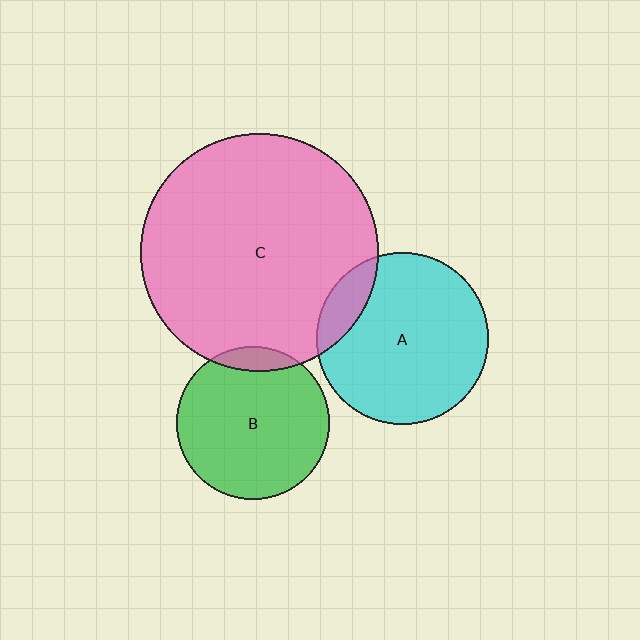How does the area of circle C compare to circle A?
Approximately 1.9 times.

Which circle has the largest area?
Circle C (pink).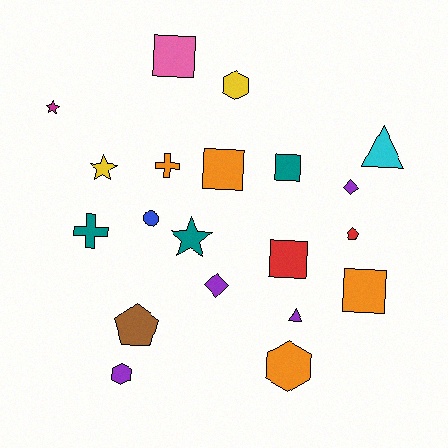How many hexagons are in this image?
There are 3 hexagons.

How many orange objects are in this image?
There are 4 orange objects.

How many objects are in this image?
There are 20 objects.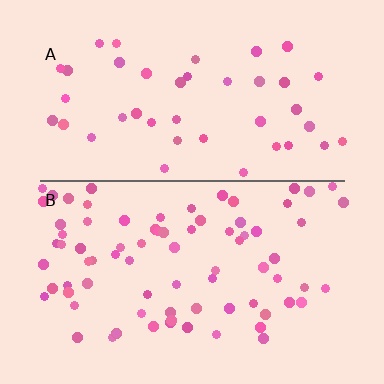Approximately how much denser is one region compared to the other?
Approximately 1.9× — region B over region A.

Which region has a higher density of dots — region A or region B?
B (the bottom).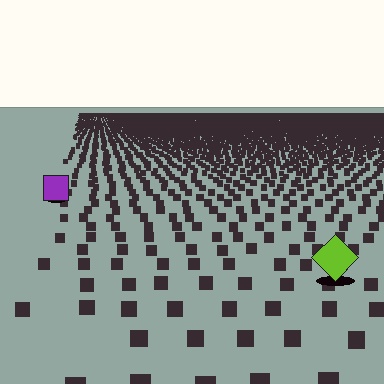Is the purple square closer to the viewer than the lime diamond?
No. The lime diamond is closer — you can tell from the texture gradient: the ground texture is coarser near it.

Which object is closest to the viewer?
The lime diamond is closest. The texture marks near it are larger and more spread out.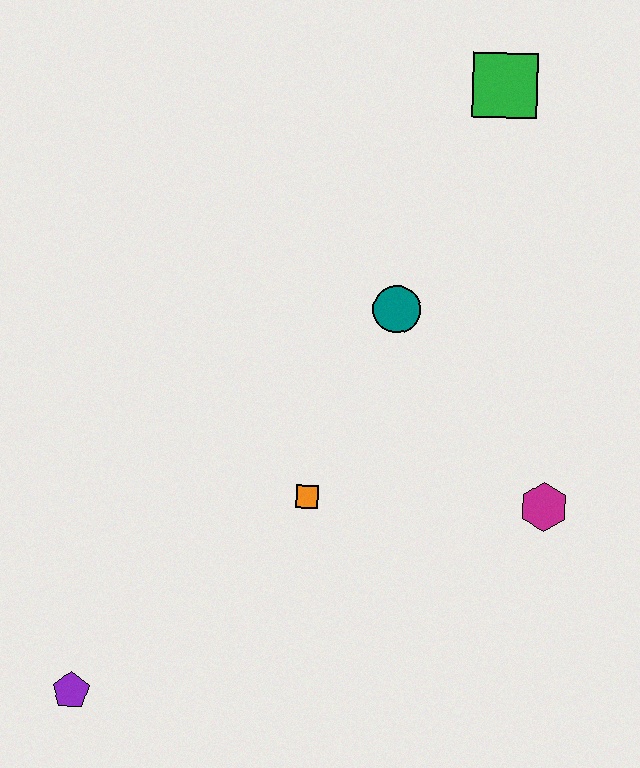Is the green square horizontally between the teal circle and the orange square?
No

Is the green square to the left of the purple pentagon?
No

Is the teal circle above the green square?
No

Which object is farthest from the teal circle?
The purple pentagon is farthest from the teal circle.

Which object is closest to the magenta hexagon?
The orange square is closest to the magenta hexagon.